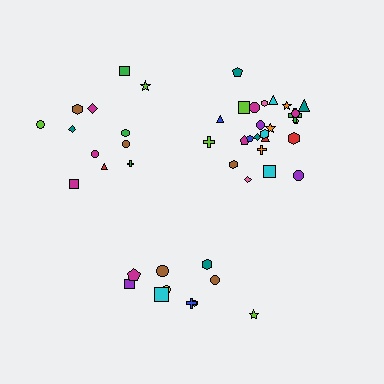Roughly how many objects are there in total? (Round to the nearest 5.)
Roughly 45 objects in total.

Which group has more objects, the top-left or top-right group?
The top-right group.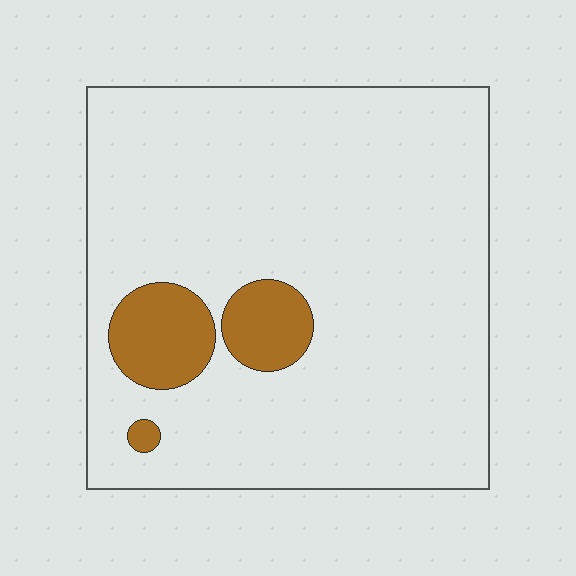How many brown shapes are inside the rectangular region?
3.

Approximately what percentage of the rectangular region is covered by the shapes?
Approximately 10%.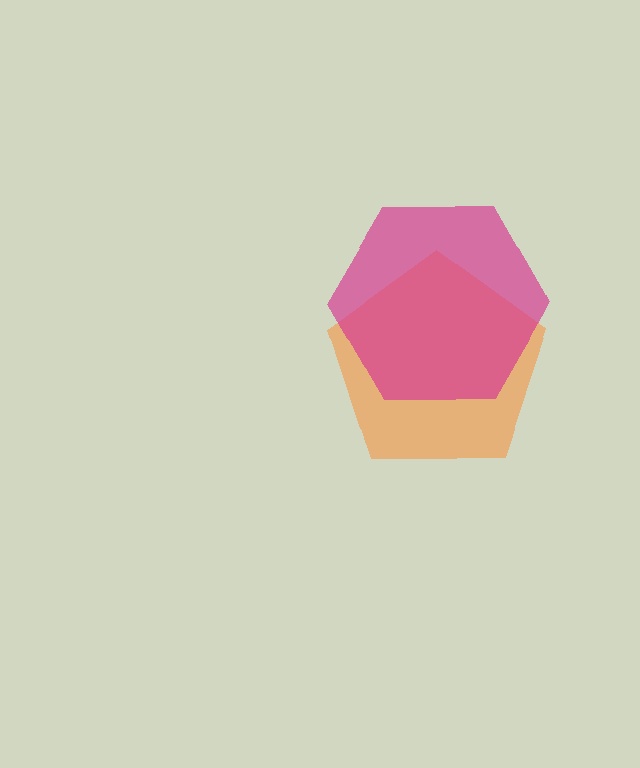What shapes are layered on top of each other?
The layered shapes are: an orange pentagon, a magenta hexagon.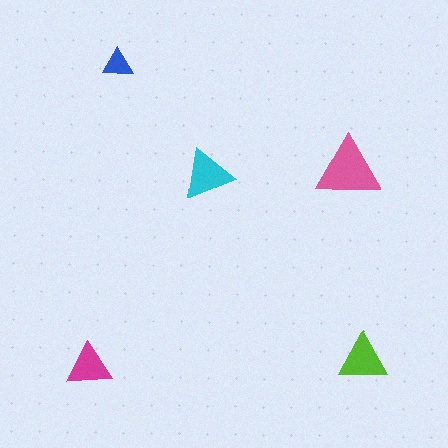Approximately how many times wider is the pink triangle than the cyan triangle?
About 1.5 times wider.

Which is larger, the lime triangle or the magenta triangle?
The lime one.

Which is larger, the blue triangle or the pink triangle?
The pink one.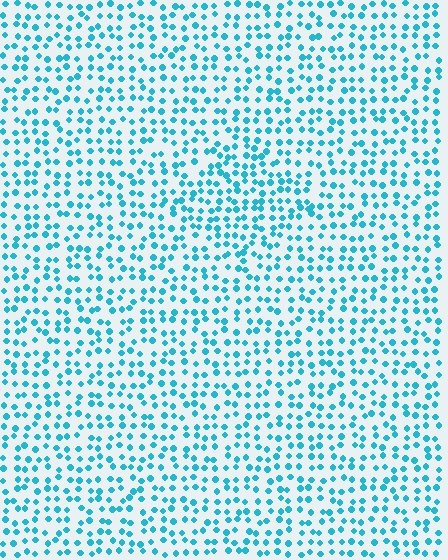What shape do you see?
I see a diamond.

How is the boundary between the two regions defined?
The boundary is defined by a change in element density (approximately 1.4x ratio). All elements are the same color, size, and shape.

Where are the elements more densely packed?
The elements are more densely packed inside the diamond boundary.